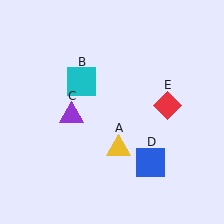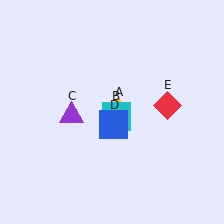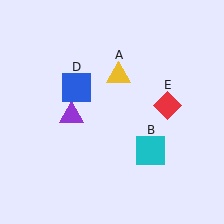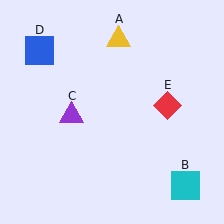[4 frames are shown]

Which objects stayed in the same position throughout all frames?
Purple triangle (object C) and red diamond (object E) remained stationary.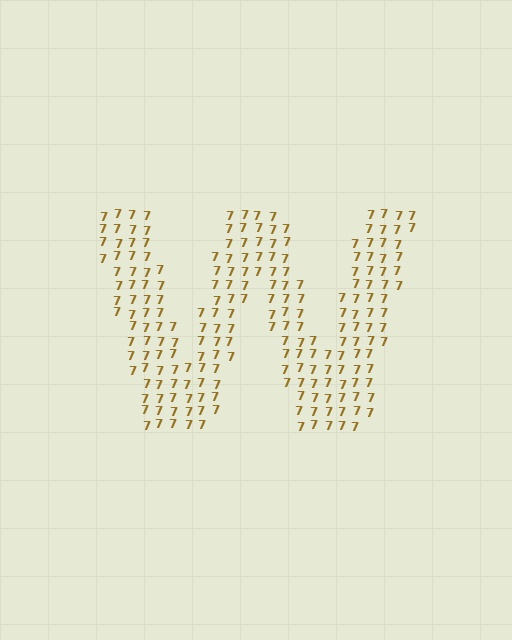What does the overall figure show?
The overall figure shows the letter W.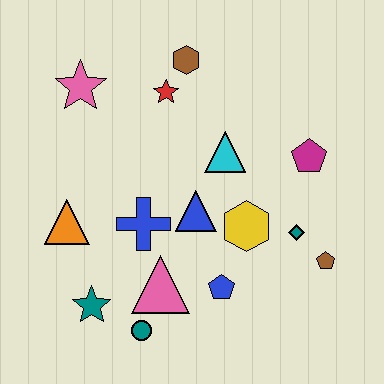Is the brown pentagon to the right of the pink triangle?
Yes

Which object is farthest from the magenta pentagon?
The teal star is farthest from the magenta pentagon.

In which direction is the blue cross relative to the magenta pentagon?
The blue cross is to the left of the magenta pentagon.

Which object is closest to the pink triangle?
The teal circle is closest to the pink triangle.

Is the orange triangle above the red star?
No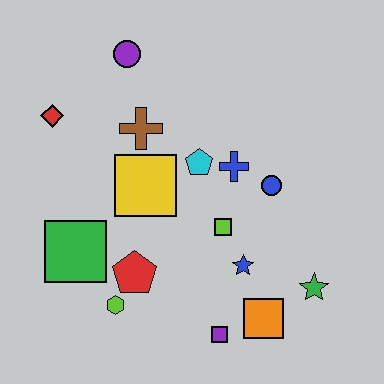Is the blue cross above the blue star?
Yes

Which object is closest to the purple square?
The orange square is closest to the purple square.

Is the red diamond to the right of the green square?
No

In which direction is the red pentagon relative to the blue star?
The red pentagon is to the left of the blue star.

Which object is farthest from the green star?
The red diamond is farthest from the green star.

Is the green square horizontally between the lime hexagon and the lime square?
No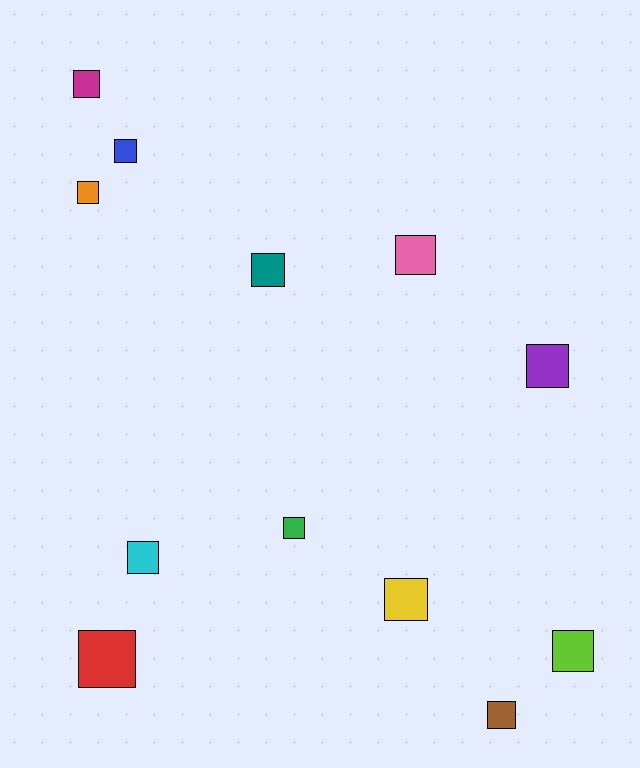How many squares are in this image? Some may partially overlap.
There are 12 squares.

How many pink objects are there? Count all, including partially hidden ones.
There is 1 pink object.